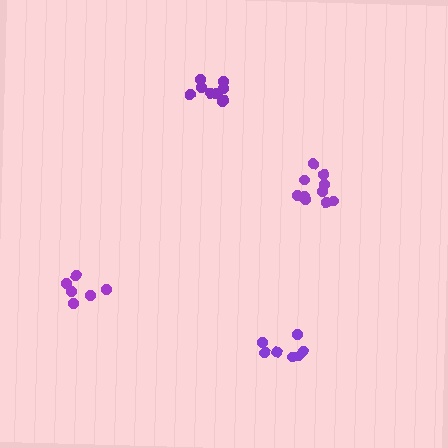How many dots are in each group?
Group 1: 10 dots, Group 2: 6 dots, Group 3: 11 dots, Group 4: 7 dots (34 total).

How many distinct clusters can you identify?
There are 4 distinct clusters.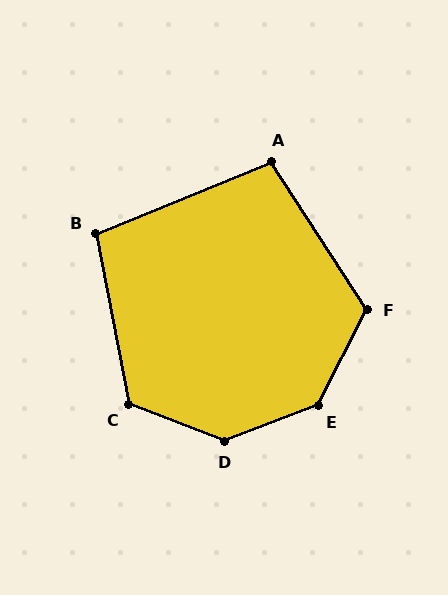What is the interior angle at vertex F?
Approximately 120 degrees (obtuse).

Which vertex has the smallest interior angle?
A, at approximately 101 degrees.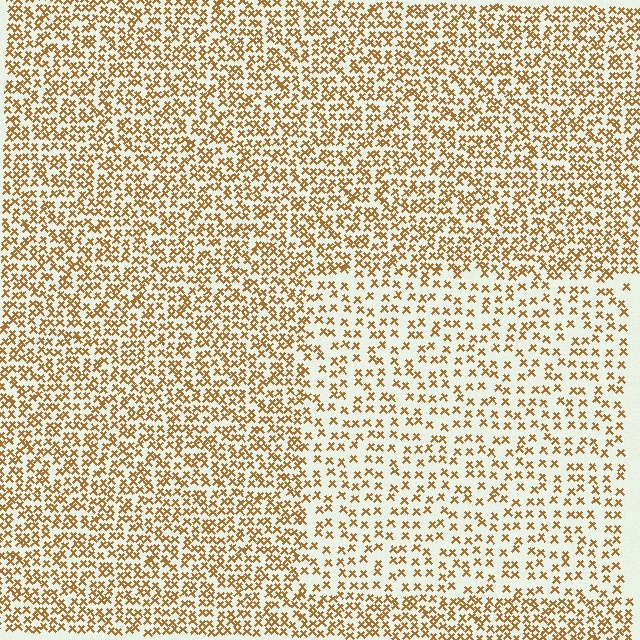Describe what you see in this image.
The image contains small brown elements arranged at two different densities. A rectangle-shaped region is visible where the elements are less densely packed than the surrounding area.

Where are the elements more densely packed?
The elements are more densely packed outside the rectangle boundary.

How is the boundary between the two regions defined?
The boundary is defined by a change in element density (approximately 1.9x ratio). All elements are the same color, size, and shape.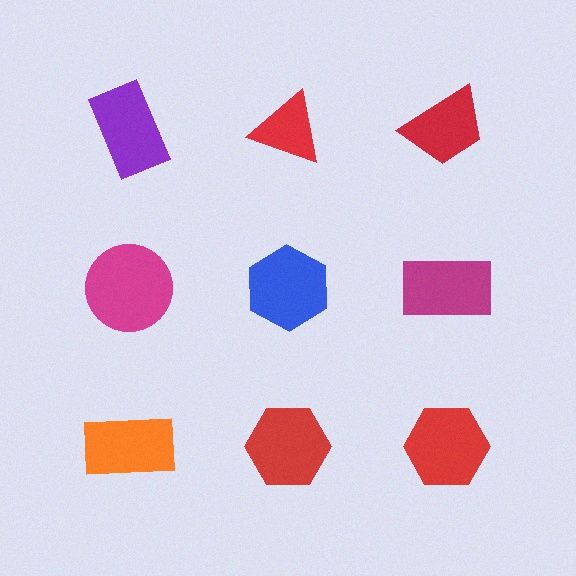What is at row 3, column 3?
A red hexagon.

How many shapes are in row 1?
3 shapes.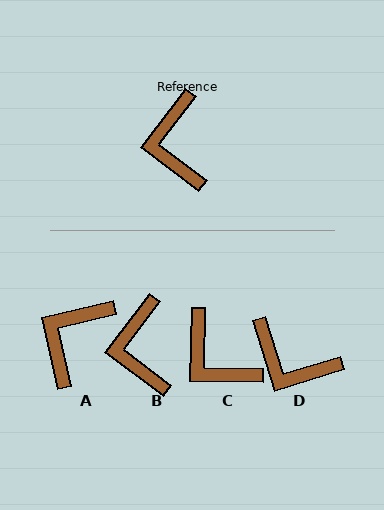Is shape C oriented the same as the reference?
No, it is off by about 36 degrees.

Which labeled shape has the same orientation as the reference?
B.